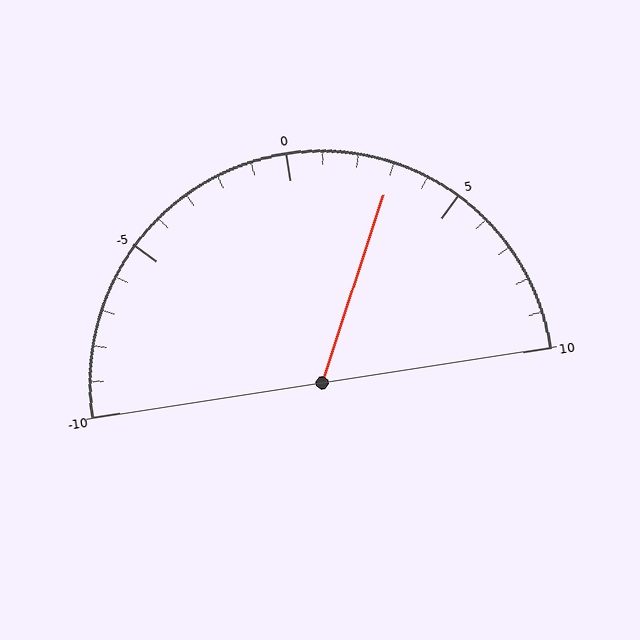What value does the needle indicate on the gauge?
The needle indicates approximately 3.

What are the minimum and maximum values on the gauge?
The gauge ranges from -10 to 10.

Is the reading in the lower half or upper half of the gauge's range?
The reading is in the upper half of the range (-10 to 10).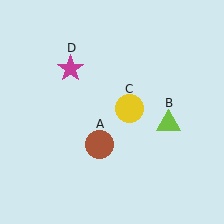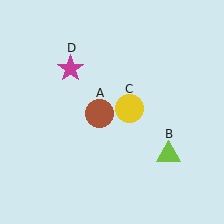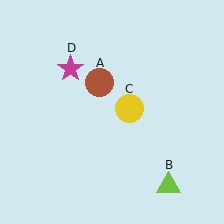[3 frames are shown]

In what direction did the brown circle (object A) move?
The brown circle (object A) moved up.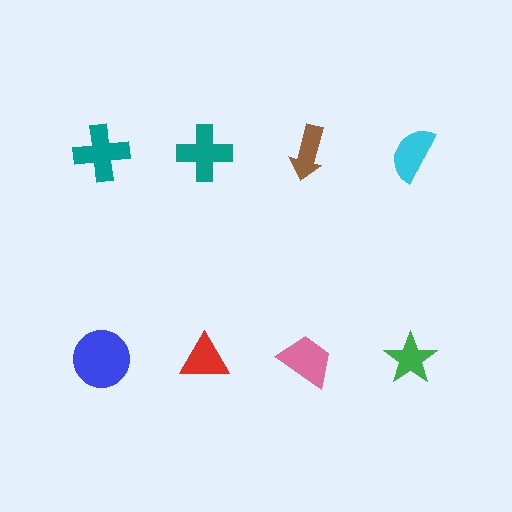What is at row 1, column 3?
A brown arrow.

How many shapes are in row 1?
4 shapes.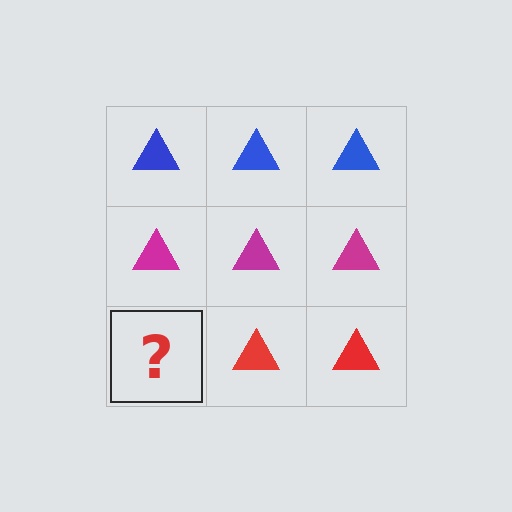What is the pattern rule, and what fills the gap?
The rule is that each row has a consistent color. The gap should be filled with a red triangle.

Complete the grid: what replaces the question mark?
The question mark should be replaced with a red triangle.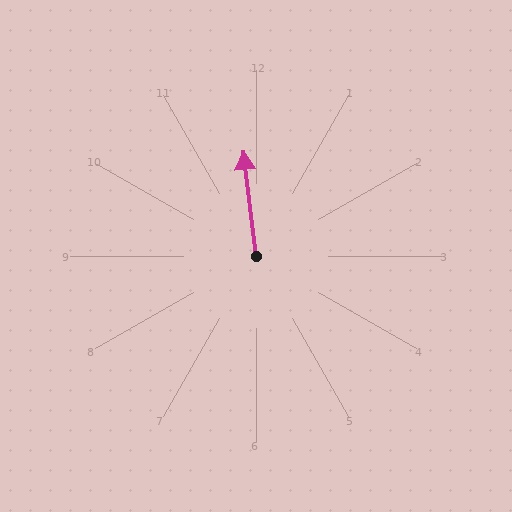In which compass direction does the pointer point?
North.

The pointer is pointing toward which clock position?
Roughly 12 o'clock.